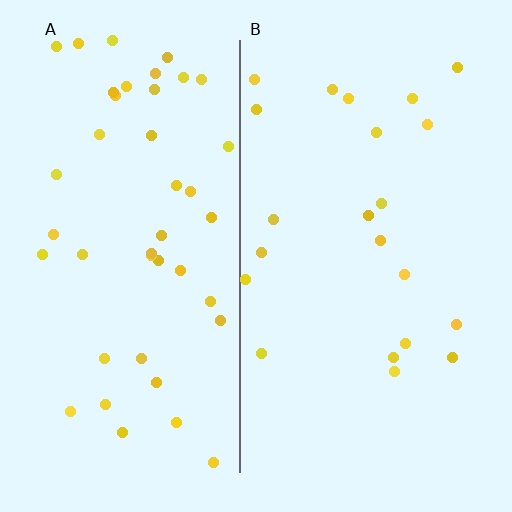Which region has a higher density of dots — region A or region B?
A (the left).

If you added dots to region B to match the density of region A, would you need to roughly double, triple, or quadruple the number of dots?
Approximately double.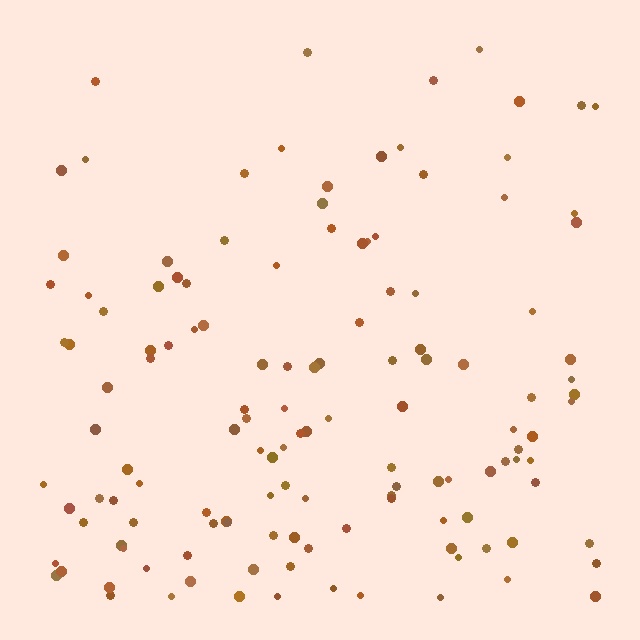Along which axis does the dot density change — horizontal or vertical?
Vertical.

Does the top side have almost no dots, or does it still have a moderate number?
Still a moderate number, just noticeably fewer than the bottom.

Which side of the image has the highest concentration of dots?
The bottom.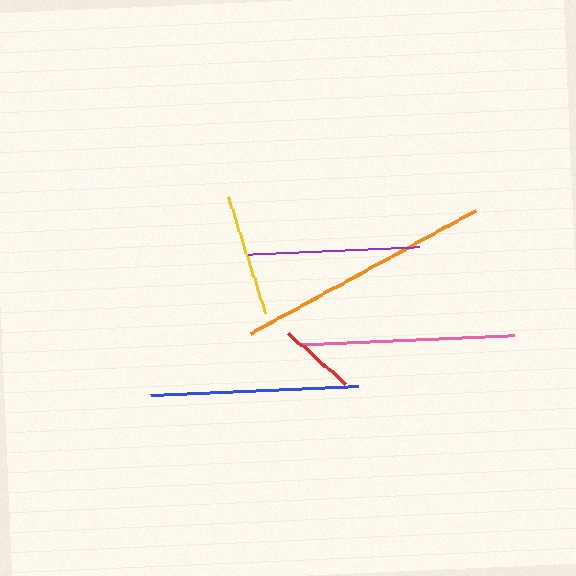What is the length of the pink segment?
The pink segment is approximately 214 pixels long.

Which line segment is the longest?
The orange line is the longest at approximately 257 pixels.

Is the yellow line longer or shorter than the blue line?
The blue line is longer than the yellow line.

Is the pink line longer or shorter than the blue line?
The pink line is longer than the blue line.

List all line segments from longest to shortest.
From longest to shortest: orange, pink, blue, purple, yellow, red.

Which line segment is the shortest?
The red line is the shortest at approximately 76 pixels.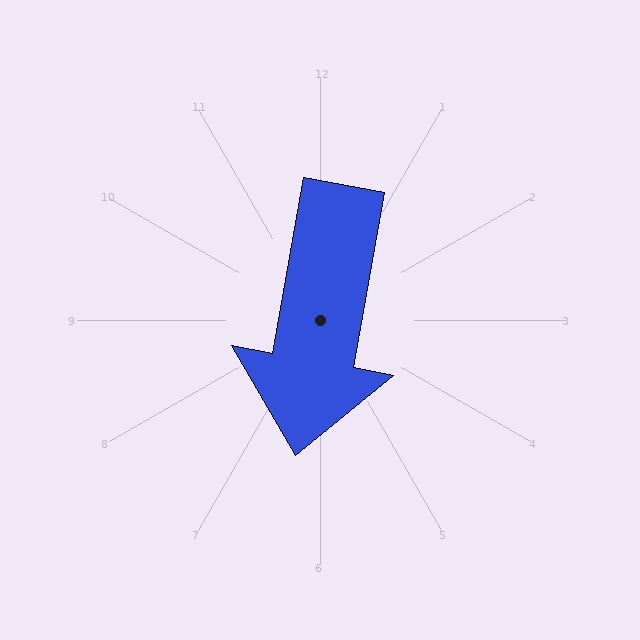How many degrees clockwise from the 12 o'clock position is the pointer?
Approximately 190 degrees.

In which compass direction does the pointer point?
South.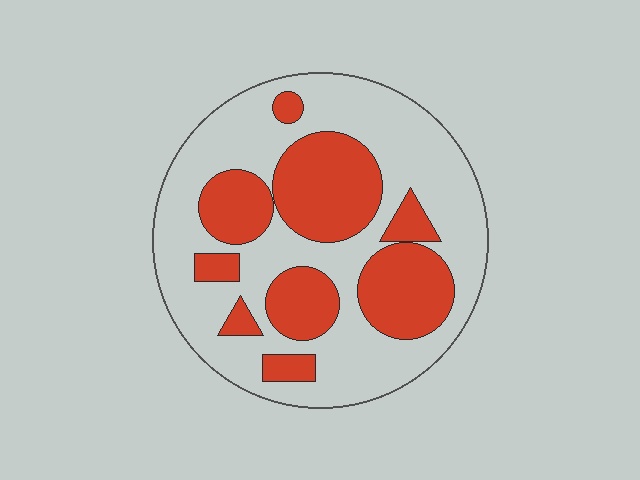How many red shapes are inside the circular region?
9.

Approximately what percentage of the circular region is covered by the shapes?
Approximately 35%.